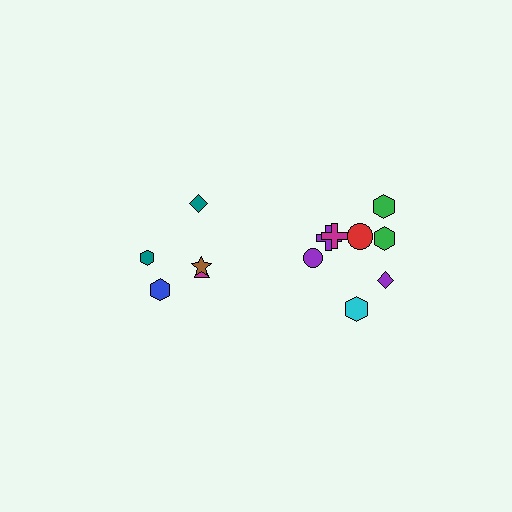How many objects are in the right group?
There are 8 objects.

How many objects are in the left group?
There are 5 objects.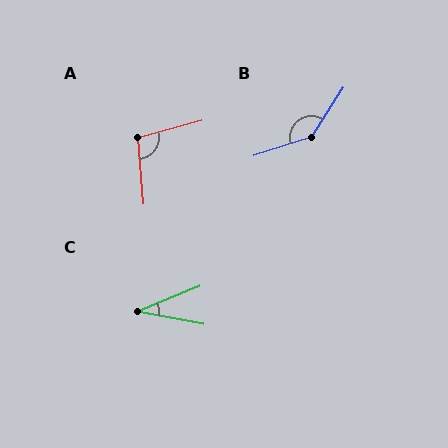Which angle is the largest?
B, at approximately 141 degrees.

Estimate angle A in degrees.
Approximately 101 degrees.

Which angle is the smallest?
C, at approximately 33 degrees.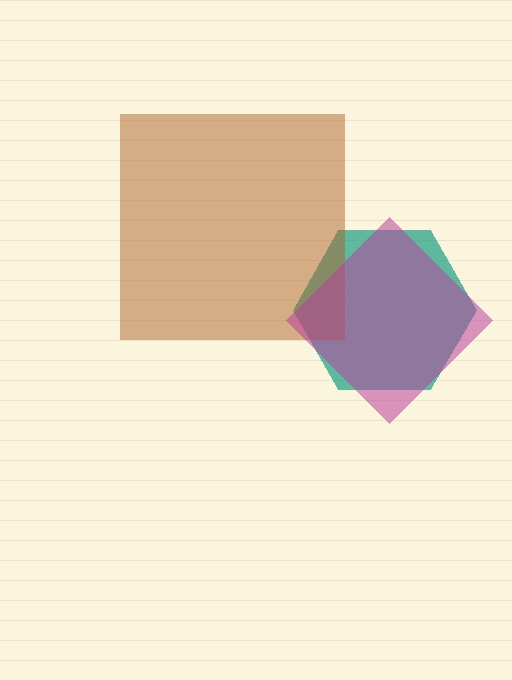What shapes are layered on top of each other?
The layered shapes are: a teal hexagon, a brown square, a magenta diamond.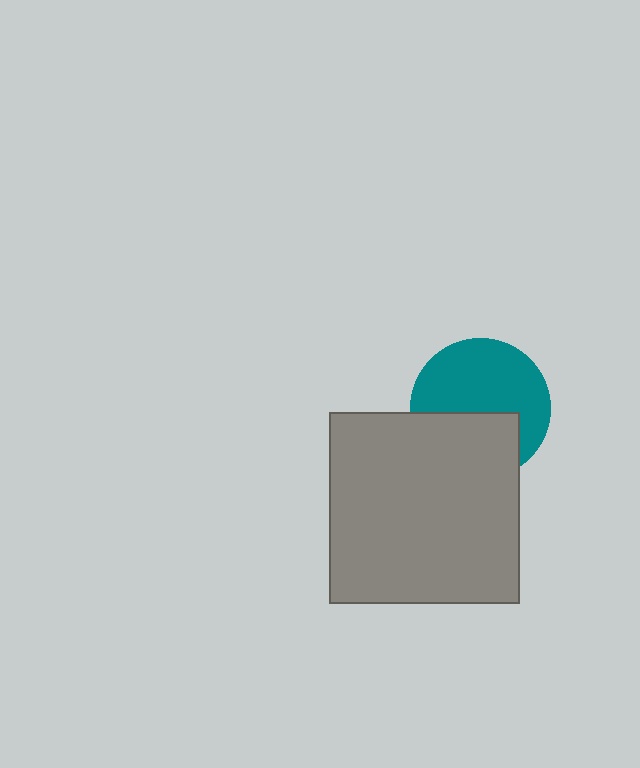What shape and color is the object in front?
The object in front is a gray square.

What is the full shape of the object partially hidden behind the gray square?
The partially hidden object is a teal circle.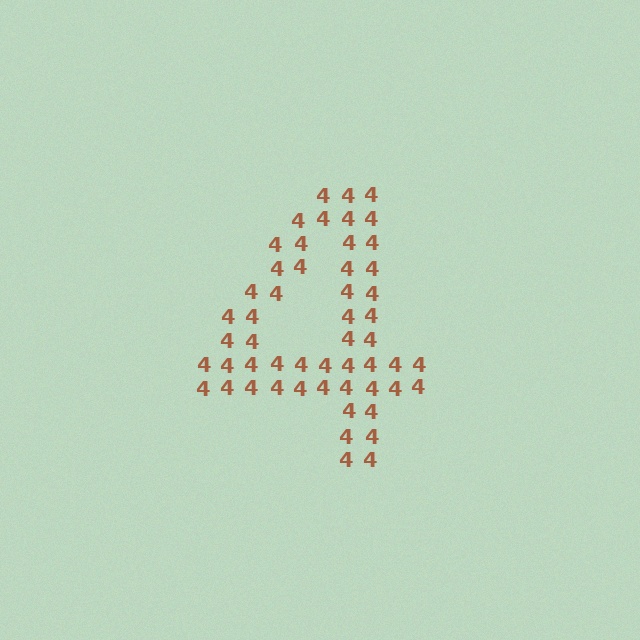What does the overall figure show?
The overall figure shows the digit 4.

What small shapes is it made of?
It is made of small digit 4's.